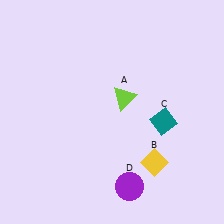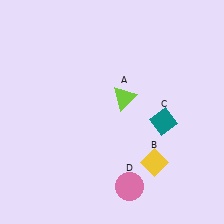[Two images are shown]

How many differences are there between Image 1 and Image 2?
There is 1 difference between the two images.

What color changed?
The circle (D) changed from purple in Image 1 to pink in Image 2.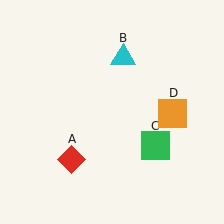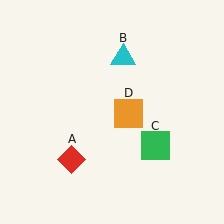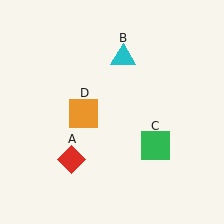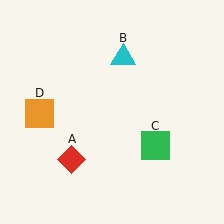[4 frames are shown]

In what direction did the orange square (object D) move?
The orange square (object D) moved left.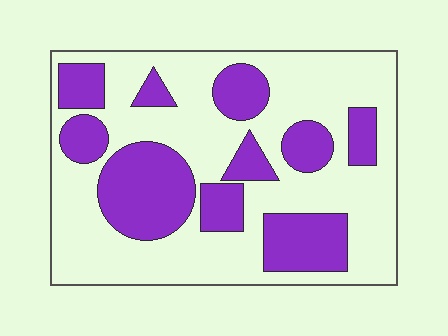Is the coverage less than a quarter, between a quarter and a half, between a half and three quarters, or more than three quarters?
Between a quarter and a half.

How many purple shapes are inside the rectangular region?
10.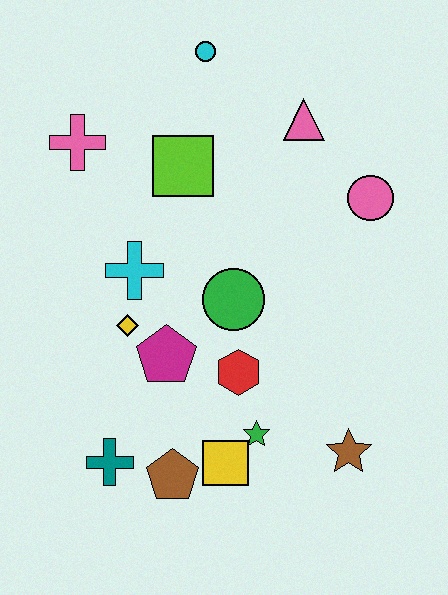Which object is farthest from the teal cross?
The cyan circle is farthest from the teal cross.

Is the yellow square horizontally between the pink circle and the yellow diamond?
Yes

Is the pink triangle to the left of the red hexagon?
No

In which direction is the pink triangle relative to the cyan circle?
The pink triangle is to the right of the cyan circle.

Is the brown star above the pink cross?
No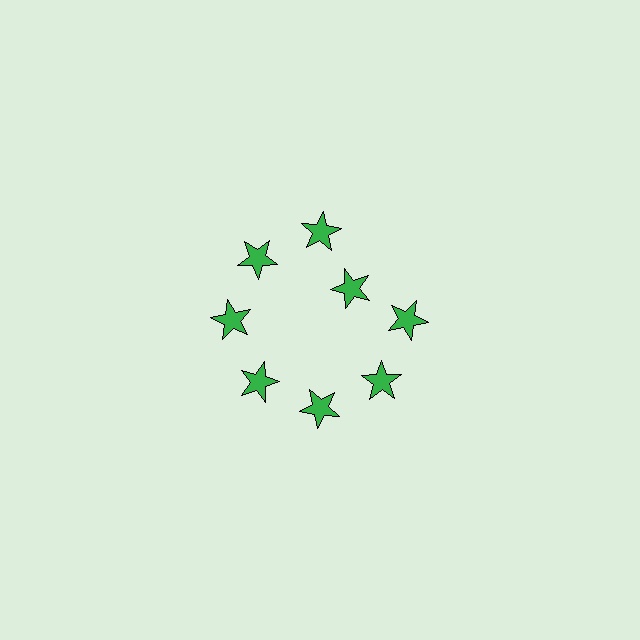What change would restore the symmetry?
The symmetry would be restored by moving it outward, back onto the ring so that all 8 stars sit at equal angles and equal distance from the center.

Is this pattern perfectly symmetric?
No. The 8 green stars are arranged in a ring, but one element near the 2 o'clock position is pulled inward toward the center, breaking the 8-fold rotational symmetry.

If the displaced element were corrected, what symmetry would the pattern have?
It would have 8-fold rotational symmetry — the pattern would map onto itself every 45 degrees.